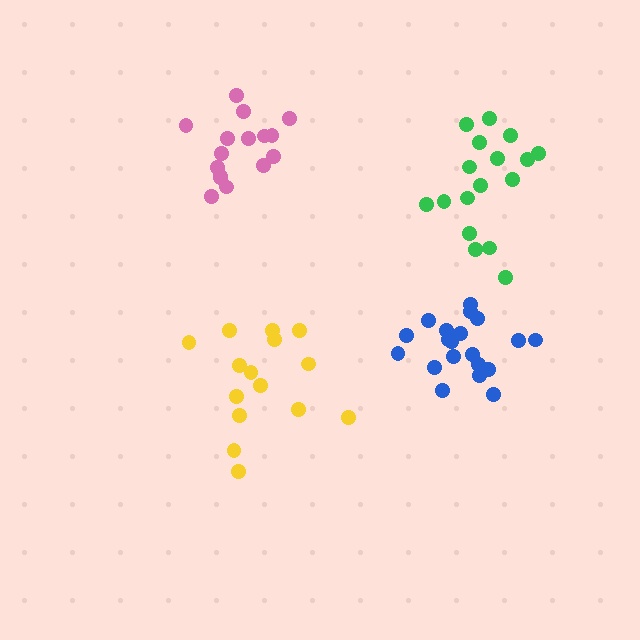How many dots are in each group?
Group 1: 15 dots, Group 2: 20 dots, Group 3: 16 dots, Group 4: 17 dots (68 total).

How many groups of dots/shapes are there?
There are 4 groups.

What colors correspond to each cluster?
The clusters are colored: yellow, blue, pink, green.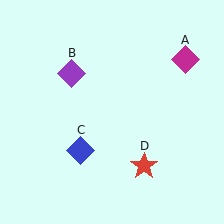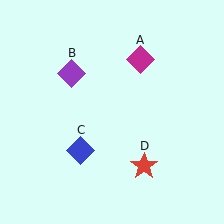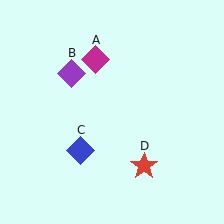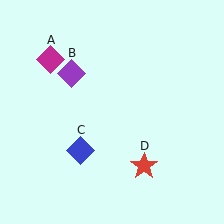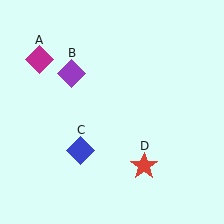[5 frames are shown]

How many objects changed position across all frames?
1 object changed position: magenta diamond (object A).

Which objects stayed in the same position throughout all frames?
Purple diamond (object B) and blue diamond (object C) and red star (object D) remained stationary.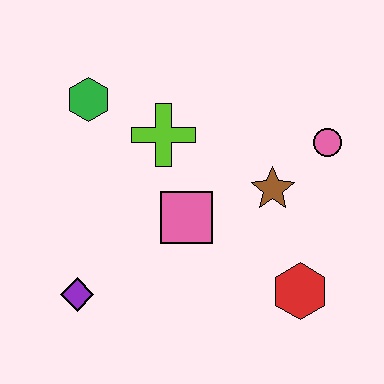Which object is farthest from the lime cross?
The red hexagon is farthest from the lime cross.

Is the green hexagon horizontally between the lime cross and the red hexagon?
No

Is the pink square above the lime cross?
No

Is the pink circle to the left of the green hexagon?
No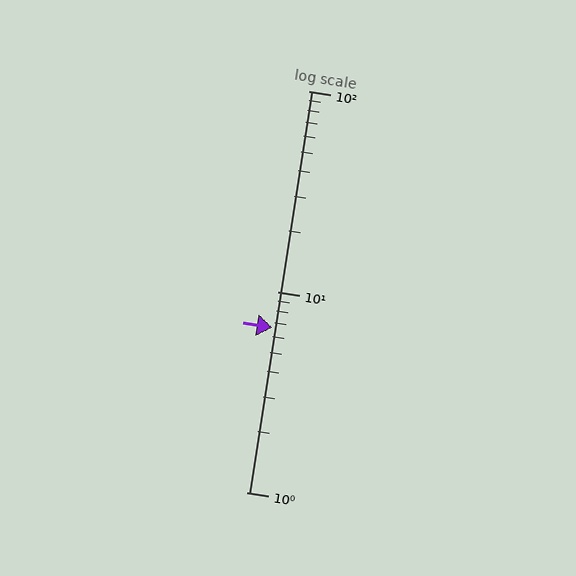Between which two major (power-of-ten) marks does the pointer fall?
The pointer is between 1 and 10.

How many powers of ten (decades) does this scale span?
The scale spans 2 decades, from 1 to 100.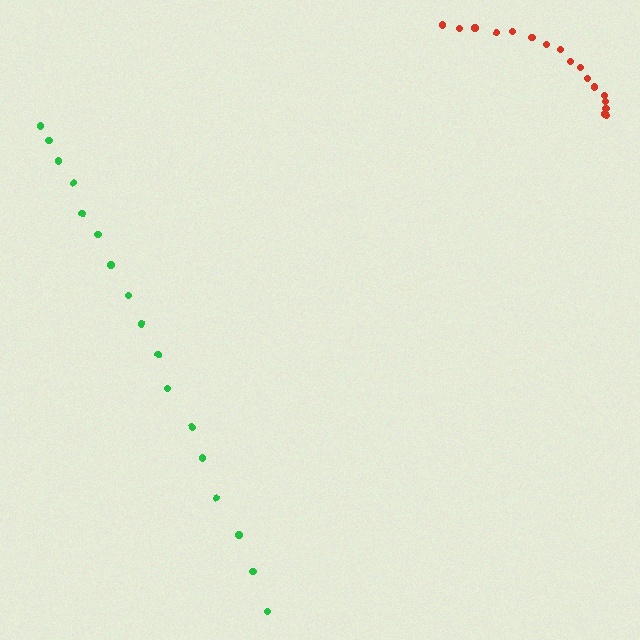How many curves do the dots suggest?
There are 2 distinct paths.